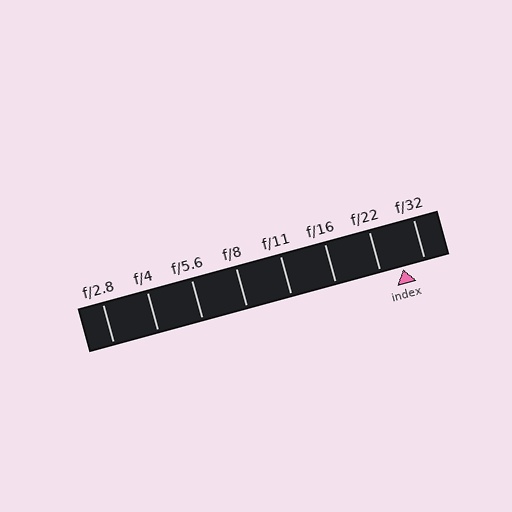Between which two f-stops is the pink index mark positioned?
The index mark is between f/22 and f/32.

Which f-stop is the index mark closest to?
The index mark is closest to f/32.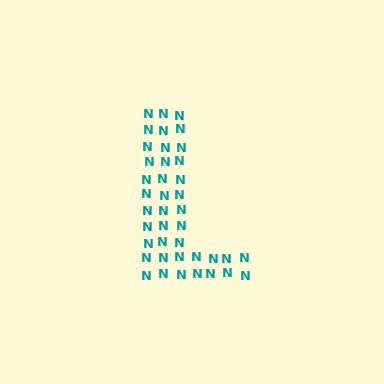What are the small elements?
The small elements are letter N's.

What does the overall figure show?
The overall figure shows the letter L.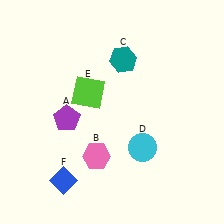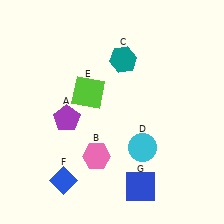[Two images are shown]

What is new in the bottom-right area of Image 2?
A blue square (G) was added in the bottom-right area of Image 2.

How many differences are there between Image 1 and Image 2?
There is 1 difference between the two images.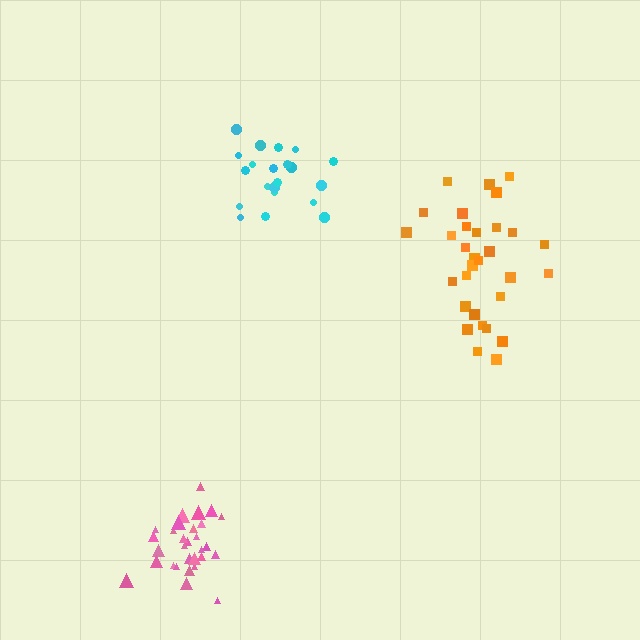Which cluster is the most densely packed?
Pink.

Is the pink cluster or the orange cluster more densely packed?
Pink.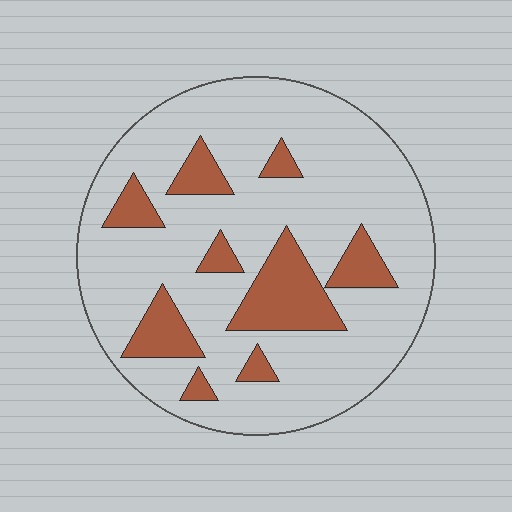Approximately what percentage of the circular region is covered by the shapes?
Approximately 20%.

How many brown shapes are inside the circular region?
9.